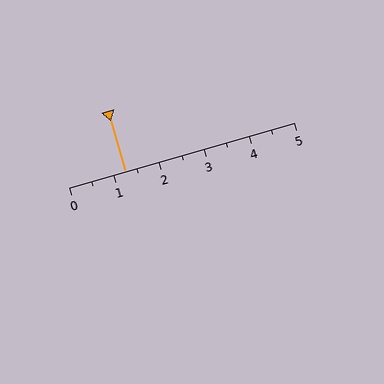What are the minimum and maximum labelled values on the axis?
The axis runs from 0 to 5.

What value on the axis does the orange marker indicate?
The marker indicates approximately 1.2.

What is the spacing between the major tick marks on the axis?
The major ticks are spaced 1 apart.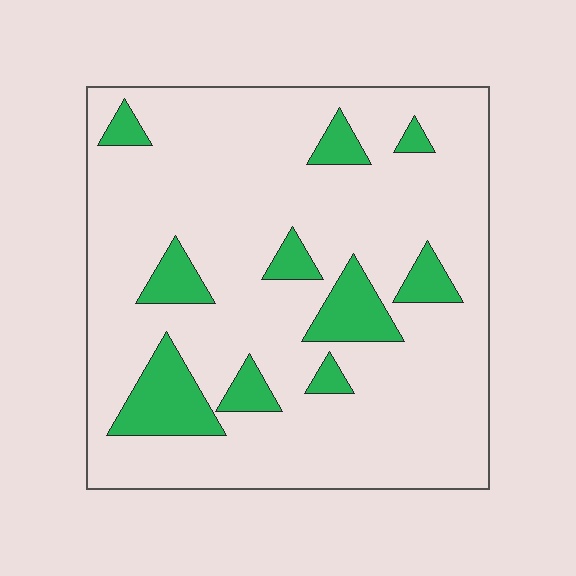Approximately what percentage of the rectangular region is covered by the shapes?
Approximately 15%.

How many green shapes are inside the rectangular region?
10.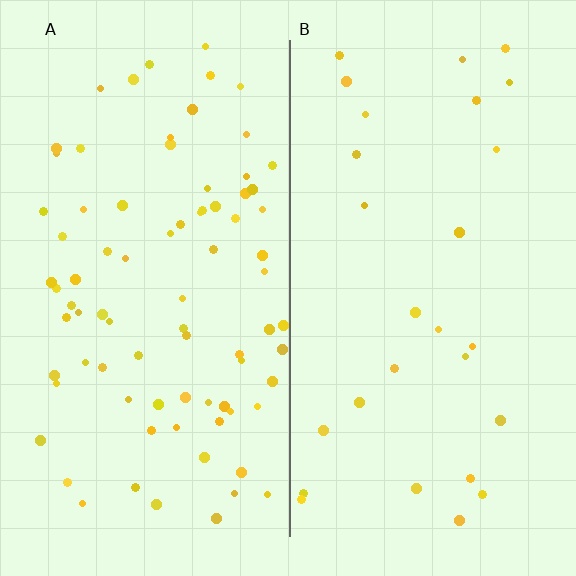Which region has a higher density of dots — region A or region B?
A (the left).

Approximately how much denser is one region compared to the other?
Approximately 3.0× — region A over region B.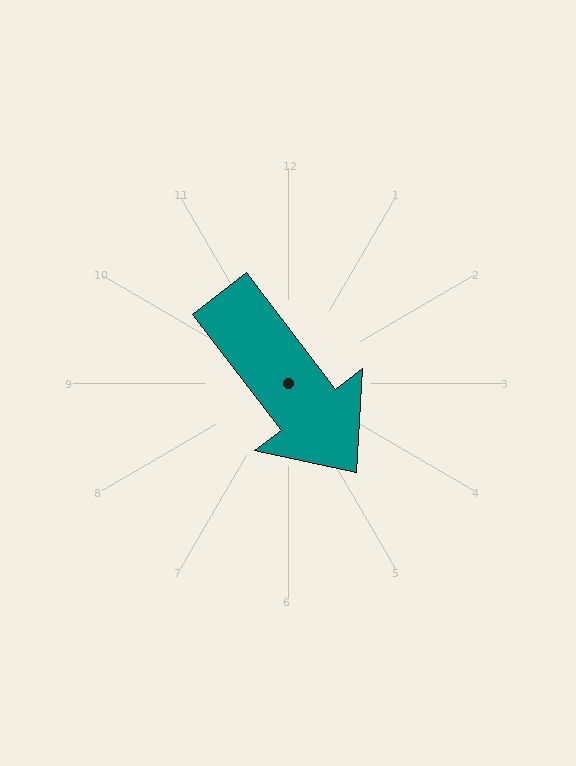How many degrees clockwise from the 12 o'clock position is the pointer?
Approximately 143 degrees.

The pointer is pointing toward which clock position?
Roughly 5 o'clock.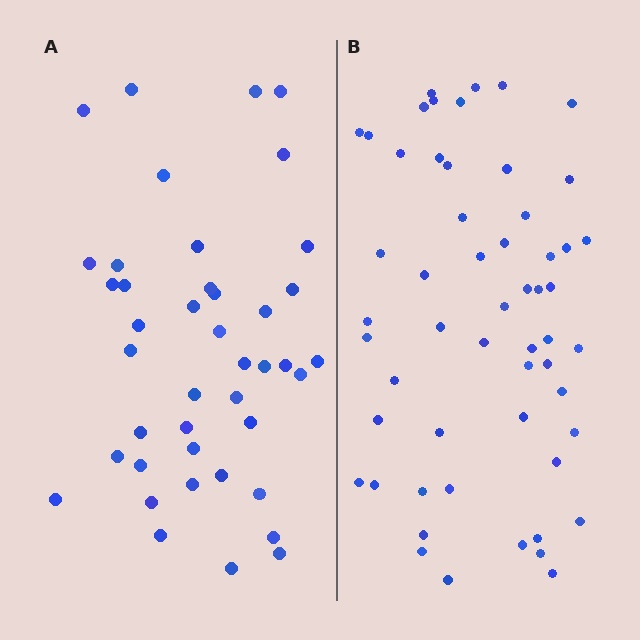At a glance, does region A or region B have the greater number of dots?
Region B (the right region) has more dots.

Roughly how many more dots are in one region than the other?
Region B has approximately 15 more dots than region A.